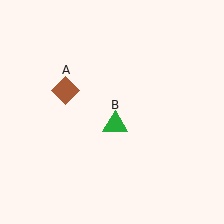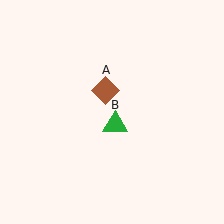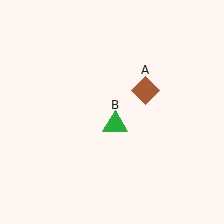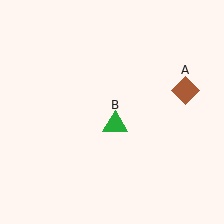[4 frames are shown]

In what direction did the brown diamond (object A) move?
The brown diamond (object A) moved right.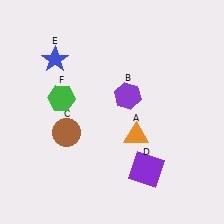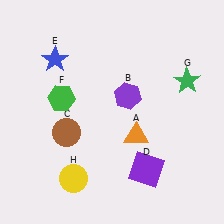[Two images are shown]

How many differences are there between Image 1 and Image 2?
There are 2 differences between the two images.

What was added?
A green star (G), a yellow circle (H) were added in Image 2.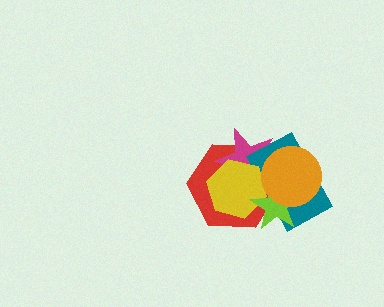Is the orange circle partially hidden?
No, no other shape covers it.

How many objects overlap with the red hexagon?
5 objects overlap with the red hexagon.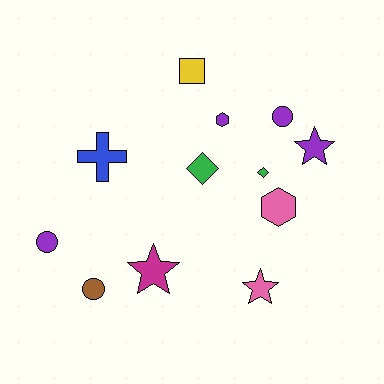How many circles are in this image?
There are 3 circles.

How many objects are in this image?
There are 12 objects.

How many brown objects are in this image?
There is 1 brown object.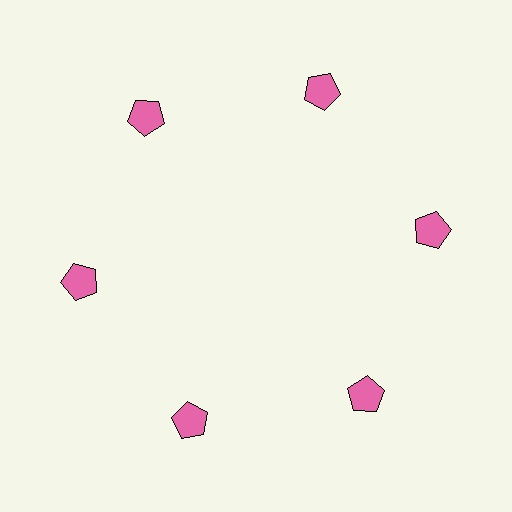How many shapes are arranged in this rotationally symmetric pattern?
There are 6 shapes, arranged in 6 groups of 1.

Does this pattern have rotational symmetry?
Yes, this pattern has 6-fold rotational symmetry. It looks the same after rotating 60 degrees around the center.